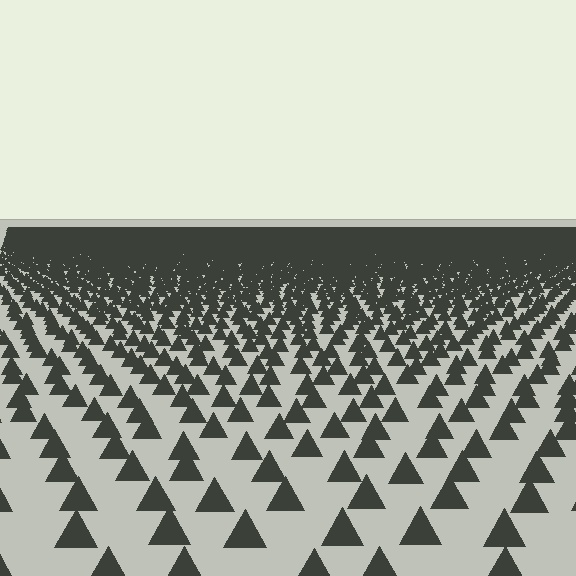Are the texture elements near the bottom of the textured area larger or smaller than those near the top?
Larger. Near the bottom, elements are closer to the viewer and appear at a bigger on-screen size.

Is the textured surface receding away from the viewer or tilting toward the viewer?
The surface is receding away from the viewer. Texture elements get smaller and denser toward the top.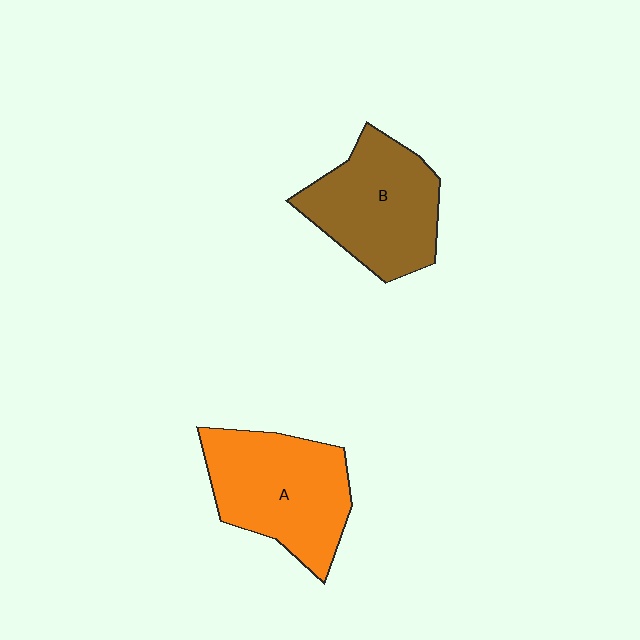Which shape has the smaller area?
Shape B (brown).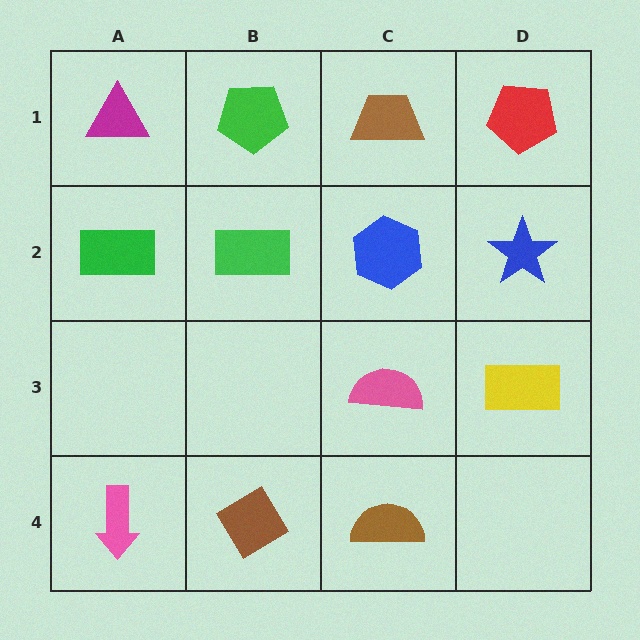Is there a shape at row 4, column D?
No, that cell is empty.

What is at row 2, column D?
A blue star.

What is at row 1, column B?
A green pentagon.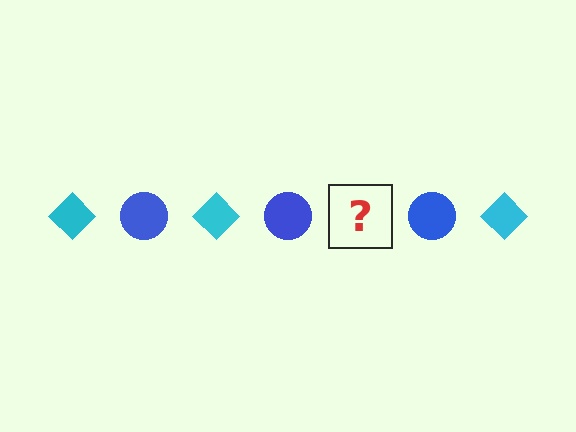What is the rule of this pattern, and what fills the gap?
The rule is that the pattern alternates between cyan diamond and blue circle. The gap should be filled with a cyan diamond.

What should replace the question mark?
The question mark should be replaced with a cyan diamond.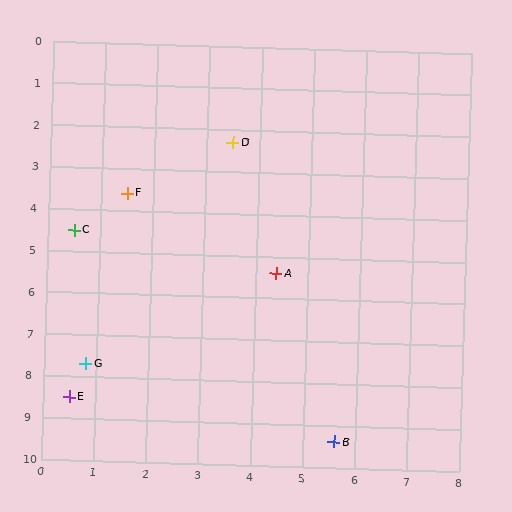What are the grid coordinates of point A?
Point A is at approximately (4.4, 5.4).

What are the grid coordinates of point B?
Point B is at approximately (5.6, 9.4).